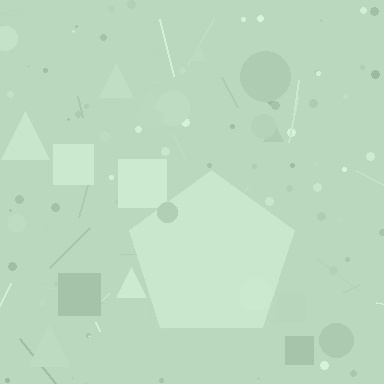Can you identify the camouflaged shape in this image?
The camouflaged shape is a pentagon.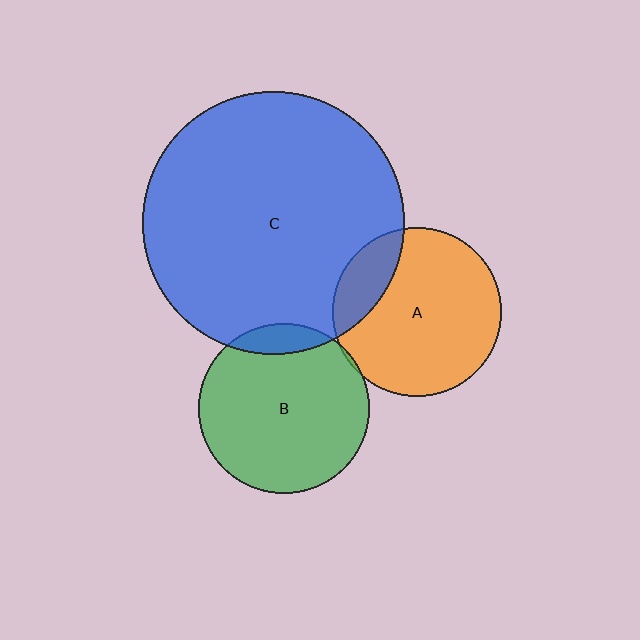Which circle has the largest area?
Circle C (blue).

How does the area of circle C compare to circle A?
Approximately 2.4 times.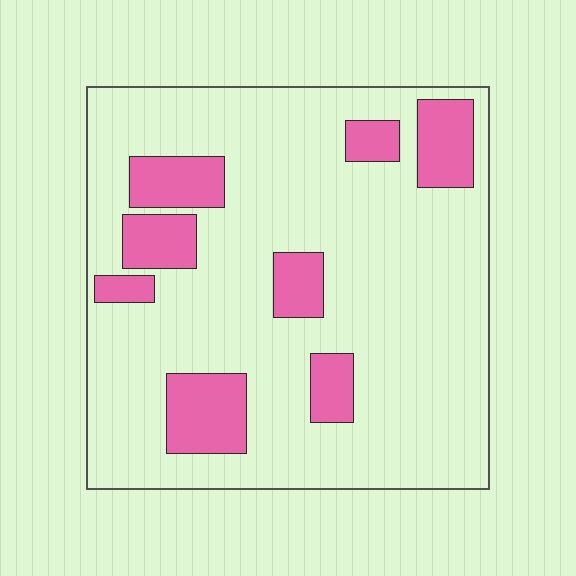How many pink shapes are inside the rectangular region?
8.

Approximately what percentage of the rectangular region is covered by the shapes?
Approximately 20%.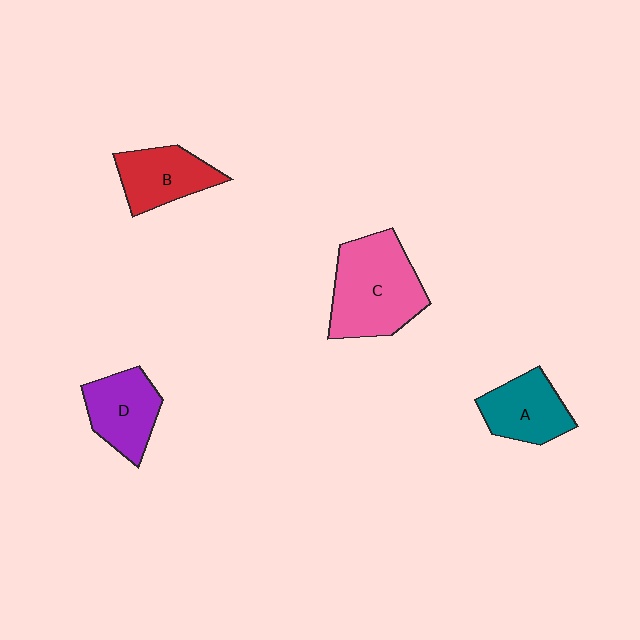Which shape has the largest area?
Shape C (pink).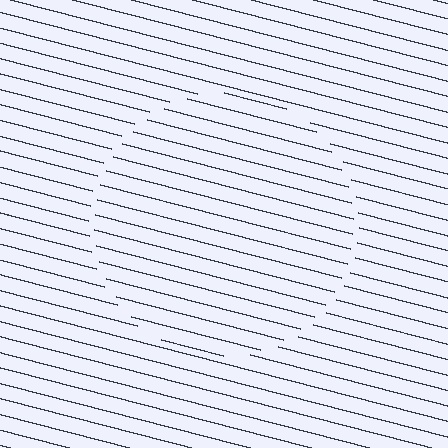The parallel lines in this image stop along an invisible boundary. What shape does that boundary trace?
An illusory circle. The interior of the shape contains the same grating, shifted by half a period — the contour is defined by the phase discontinuity where line-ends from the inner and outer gratings abut.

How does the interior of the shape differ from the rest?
The interior of the shape contains the same grating, shifted by half a period — the contour is defined by the phase discontinuity where line-ends from the inner and outer gratings abut.